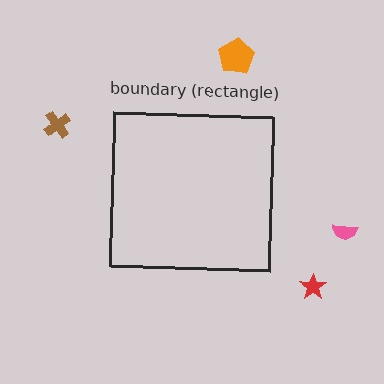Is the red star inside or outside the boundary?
Outside.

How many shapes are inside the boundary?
0 inside, 4 outside.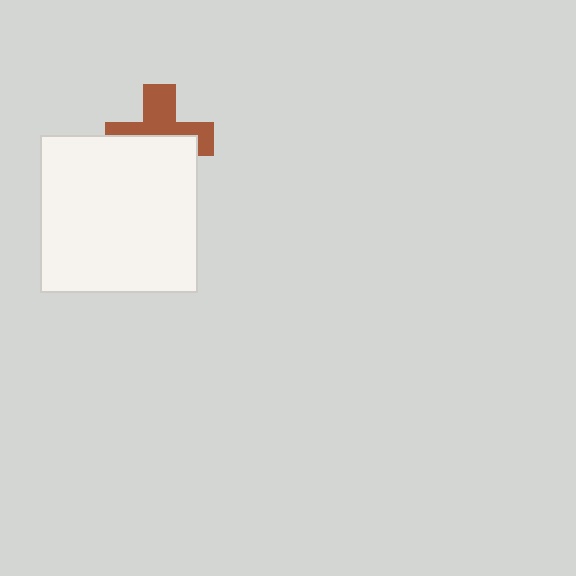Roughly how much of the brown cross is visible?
About half of it is visible (roughly 50%).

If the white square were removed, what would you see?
You would see the complete brown cross.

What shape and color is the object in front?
The object in front is a white square.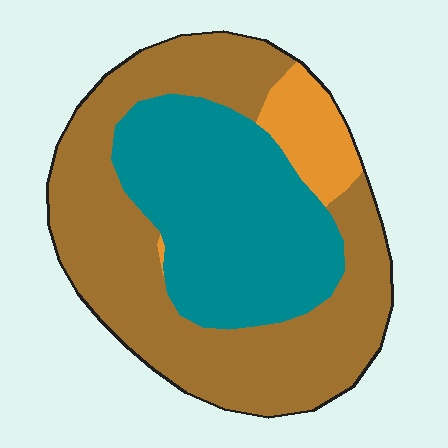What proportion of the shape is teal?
Teal covers roughly 35% of the shape.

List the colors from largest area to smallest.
From largest to smallest: brown, teal, orange.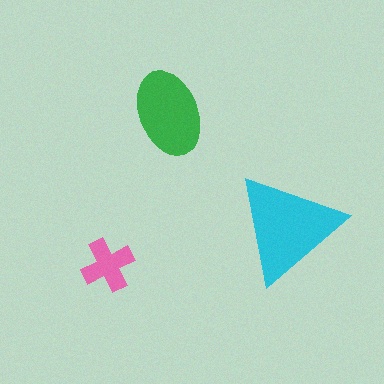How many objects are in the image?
There are 3 objects in the image.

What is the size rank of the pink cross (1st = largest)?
3rd.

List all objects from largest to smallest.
The cyan triangle, the green ellipse, the pink cross.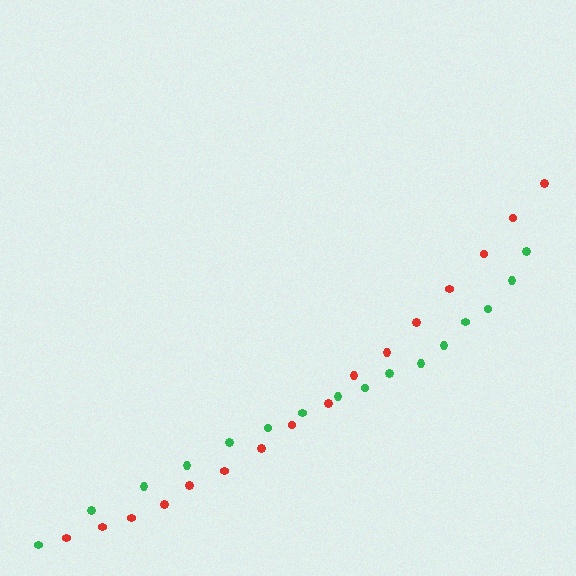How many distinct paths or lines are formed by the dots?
There are 2 distinct paths.